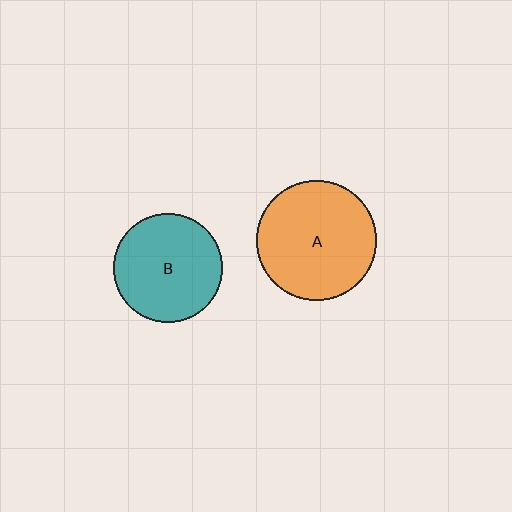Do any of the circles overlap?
No, none of the circles overlap.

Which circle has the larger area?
Circle A (orange).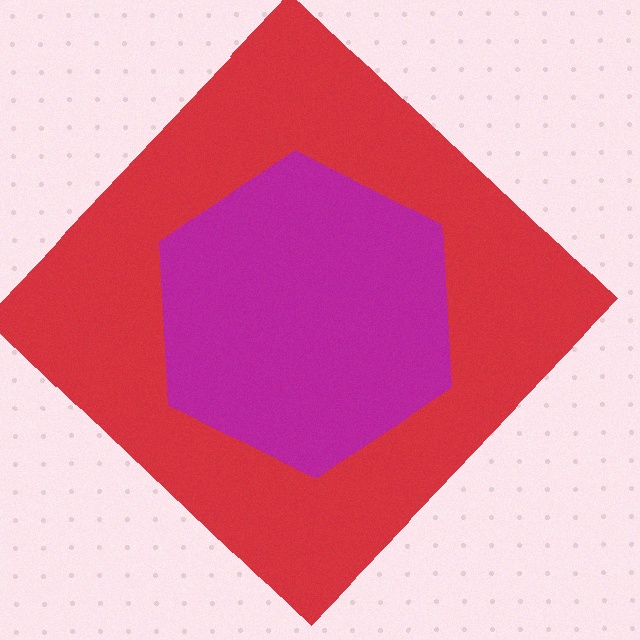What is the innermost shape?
The magenta hexagon.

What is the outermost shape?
The red diamond.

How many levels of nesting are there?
2.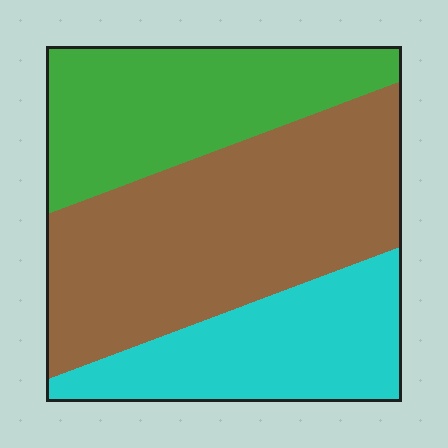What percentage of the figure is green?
Green covers around 30% of the figure.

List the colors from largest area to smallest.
From largest to smallest: brown, green, cyan.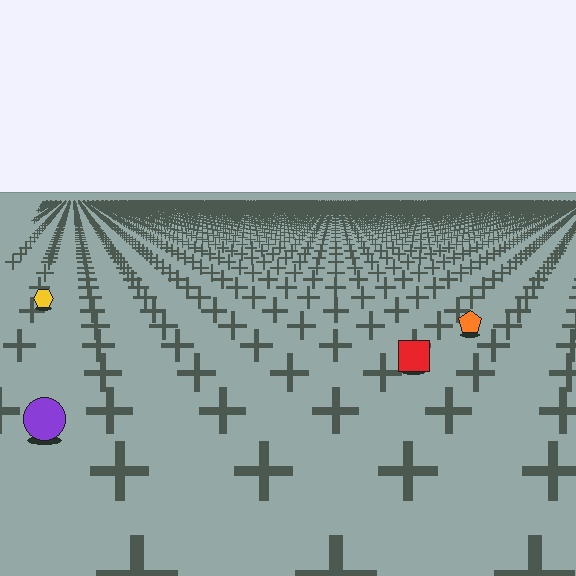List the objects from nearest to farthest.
From nearest to farthest: the purple circle, the red square, the orange pentagon, the yellow hexagon.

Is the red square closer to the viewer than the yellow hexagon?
Yes. The red square is closer — you can tell from the texture gradient: the ground texture is coarser near it.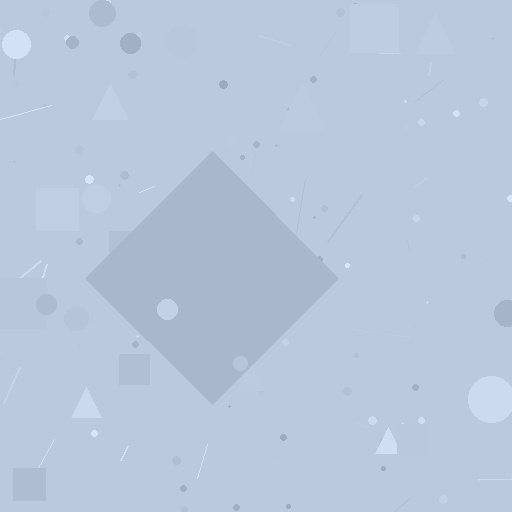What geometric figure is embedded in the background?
A diamond is embedded in the background.